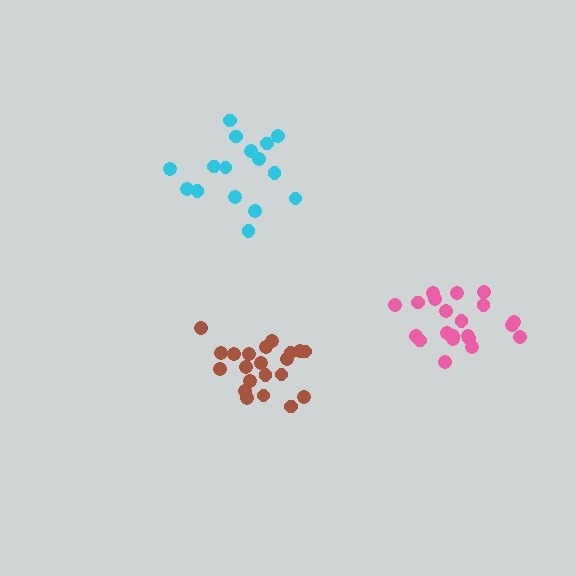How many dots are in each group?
Group 1: 21 dots, Group 2: 16 dots, Group 3: 21 dots (58 total).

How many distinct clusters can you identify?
There are 3 distinct clusters.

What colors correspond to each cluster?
The clusters are colored: brown, cyan, pink.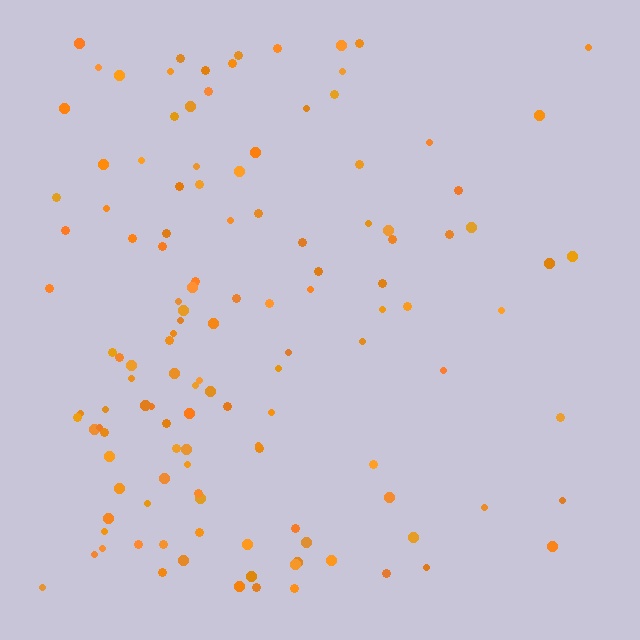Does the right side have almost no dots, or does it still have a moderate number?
Still a moderate number, just noticeably fewer than the left.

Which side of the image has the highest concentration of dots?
The left.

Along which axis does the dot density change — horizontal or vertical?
Horizontal.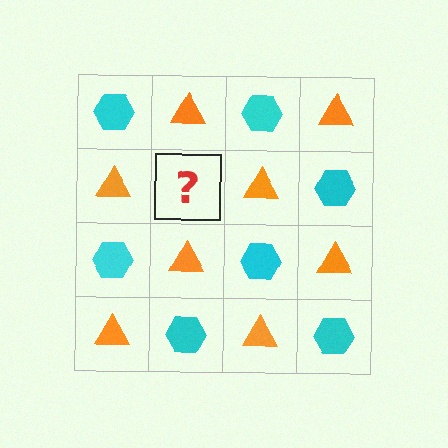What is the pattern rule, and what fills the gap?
The rule is that it alternates cyan hexagon and orange triangle in a checkerboard pattern. The gap should be filled with a cyan hexagon.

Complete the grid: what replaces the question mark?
The question mark should be replaced with a cyan hexagon.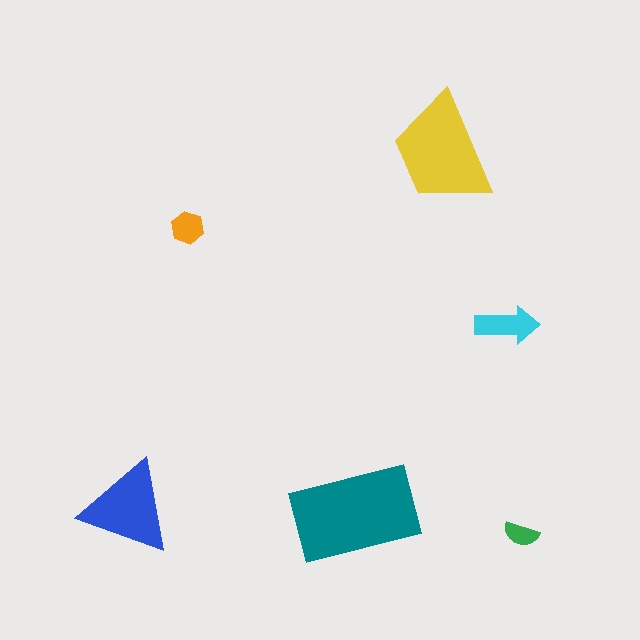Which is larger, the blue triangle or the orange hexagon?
The blue triangle.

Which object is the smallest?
The green semicircle.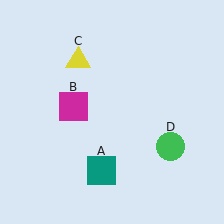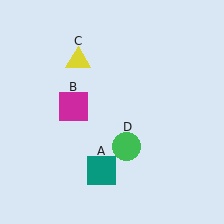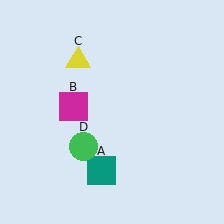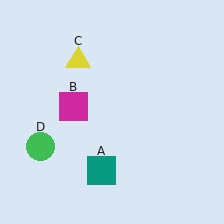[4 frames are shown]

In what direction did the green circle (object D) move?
The green circle (object D) moved left.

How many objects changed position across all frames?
1 object changed position: green circle (object D).